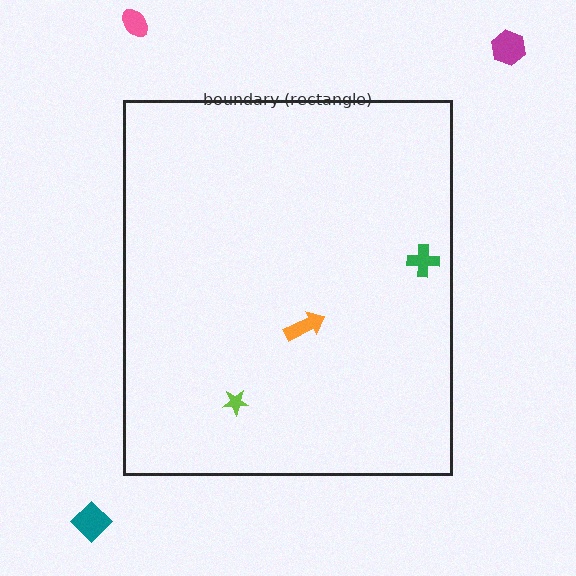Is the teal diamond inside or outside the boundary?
Outside.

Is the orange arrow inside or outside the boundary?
Inside.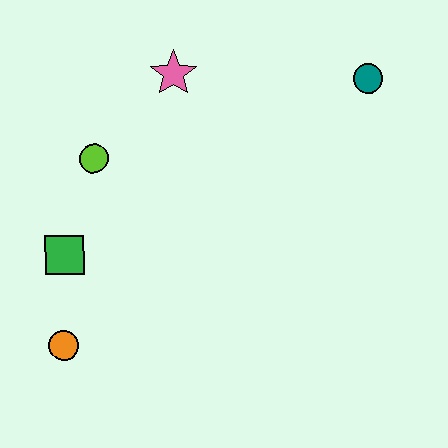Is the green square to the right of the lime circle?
No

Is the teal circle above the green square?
Yes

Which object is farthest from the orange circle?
The teal circle is farthest from the orange circle.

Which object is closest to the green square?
The orange circle is closest to the green square.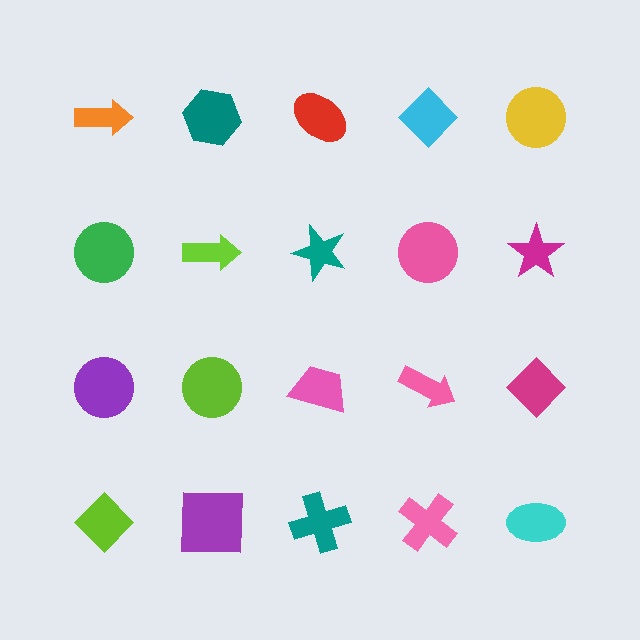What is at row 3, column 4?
A pink arrow.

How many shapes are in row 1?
5 shapes.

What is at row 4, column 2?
A purple square.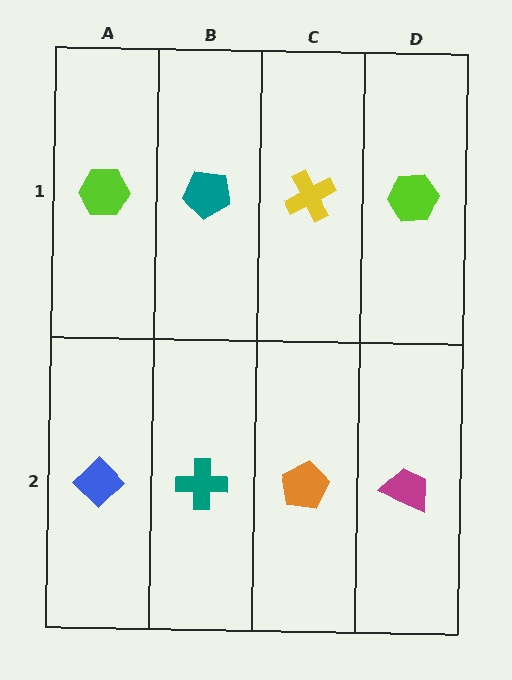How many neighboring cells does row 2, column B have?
3.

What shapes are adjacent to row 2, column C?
A yellow cross (row 1, column C), a teal cross (row 2, column B), a magenta trapezoid (row 2, column D).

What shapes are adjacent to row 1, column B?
A teal cross (row 2, column B), a lime hexagon (row 1, column A), a yellow cross (row 1, column C).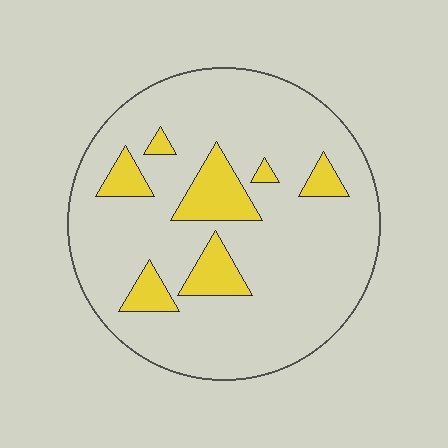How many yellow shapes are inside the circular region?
7.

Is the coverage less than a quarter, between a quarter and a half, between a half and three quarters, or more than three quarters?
Less than a quarter.